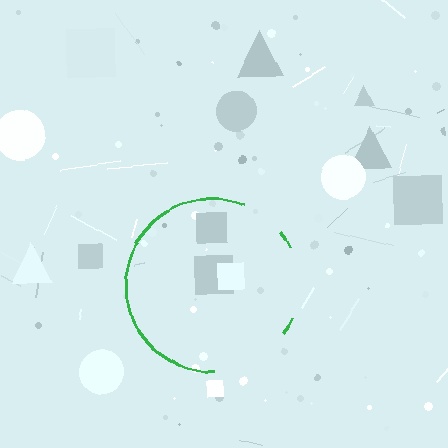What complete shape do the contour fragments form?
The contour fragments form a circle.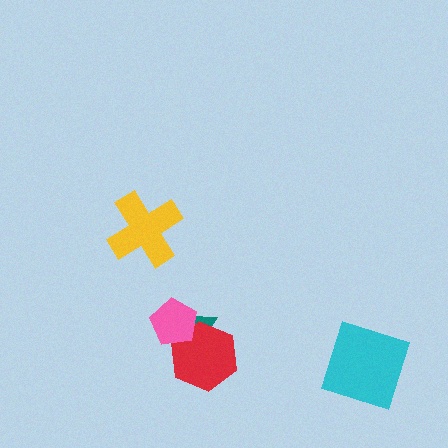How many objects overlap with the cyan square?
0 objects overlap with the cyan square.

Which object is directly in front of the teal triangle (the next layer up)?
The red hexagon is directly in front of the teal triangle.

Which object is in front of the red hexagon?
The pink pentagon is in front of the red hexagon.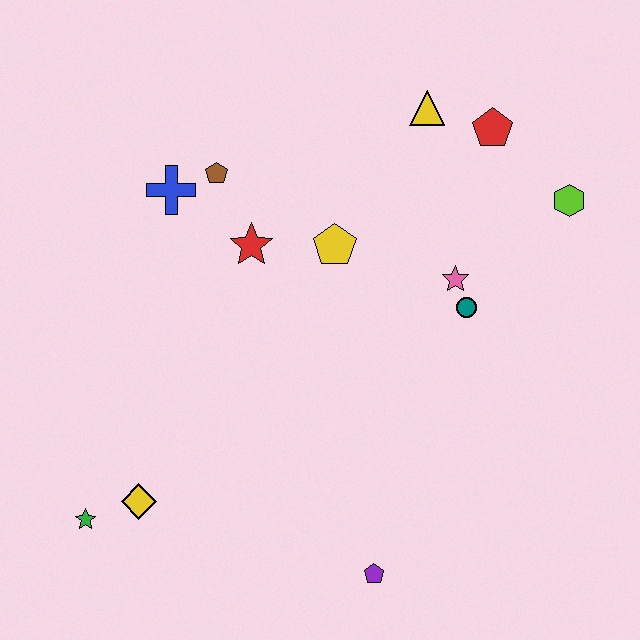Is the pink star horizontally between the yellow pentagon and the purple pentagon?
No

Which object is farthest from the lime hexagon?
The green star is farthest from the lime hexagon.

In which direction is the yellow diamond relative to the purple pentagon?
The yellow diamond is to the left of the purple pentagon.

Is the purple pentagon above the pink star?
No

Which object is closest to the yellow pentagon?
The red star is closest to the yellow pentagon.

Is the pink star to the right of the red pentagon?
No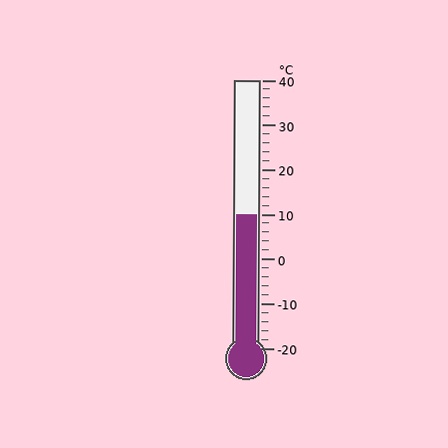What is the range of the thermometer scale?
The thermometer scale ranges from -20°C to 40°C.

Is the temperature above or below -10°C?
The temperature is above -10°C.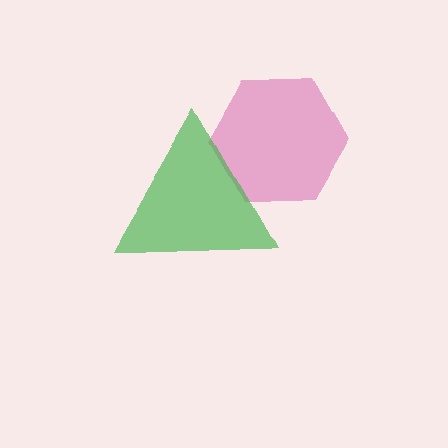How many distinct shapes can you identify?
There are 2 distinct shapes: a pink hexagon, a green triangle.